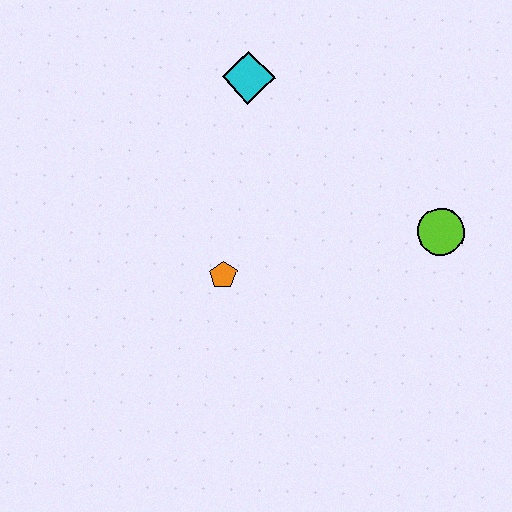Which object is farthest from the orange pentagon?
The lime circle is farthest from the orange pentagon.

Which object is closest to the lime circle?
The orange pentagon is closest to the lime circle.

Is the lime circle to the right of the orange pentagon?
Yes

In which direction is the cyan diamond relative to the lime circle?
The cyan diamond is to the left of the lime circle.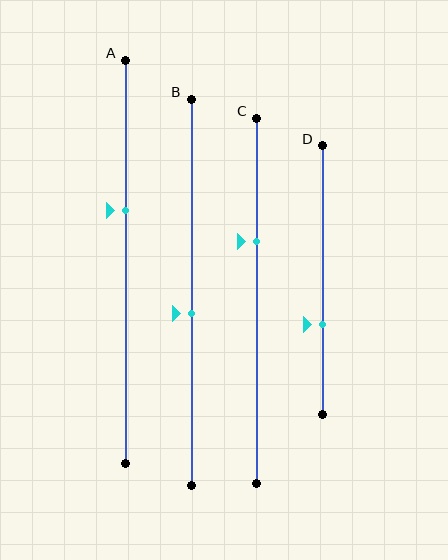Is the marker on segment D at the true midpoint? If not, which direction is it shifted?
No, the marker on segment D is shifted downward by about 17% of the segment length.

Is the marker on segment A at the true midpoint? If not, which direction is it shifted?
No, the marker on segment A is shifted upward by about 13% of the segment length.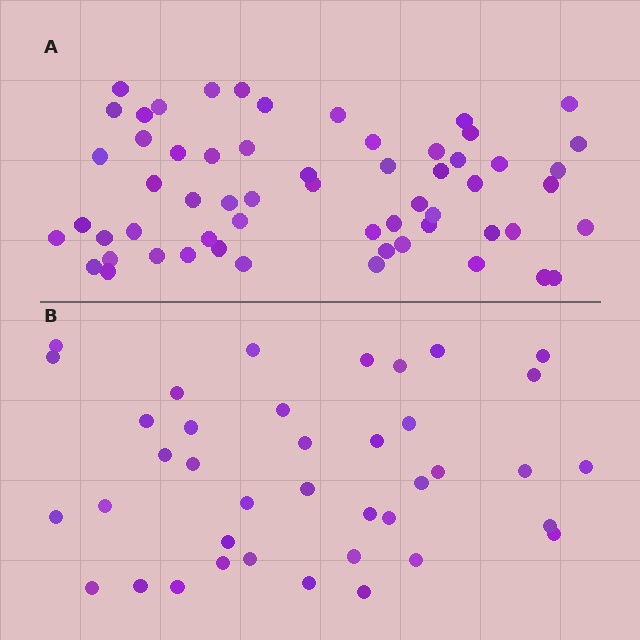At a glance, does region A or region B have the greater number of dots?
Region A (the top region) has more dots.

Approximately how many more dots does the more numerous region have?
Region A has approximately 20 more dots than region B.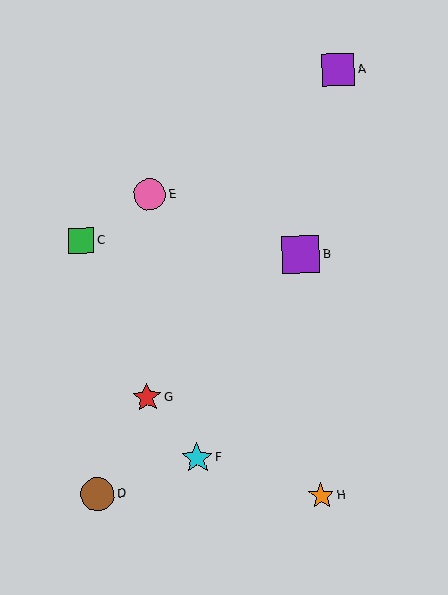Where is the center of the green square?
The center of the green square is at (81, 241).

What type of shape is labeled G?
Shape G is a red star.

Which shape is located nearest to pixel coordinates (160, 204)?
The pink circle (labeled E) at (150, 194) is nearest to that location.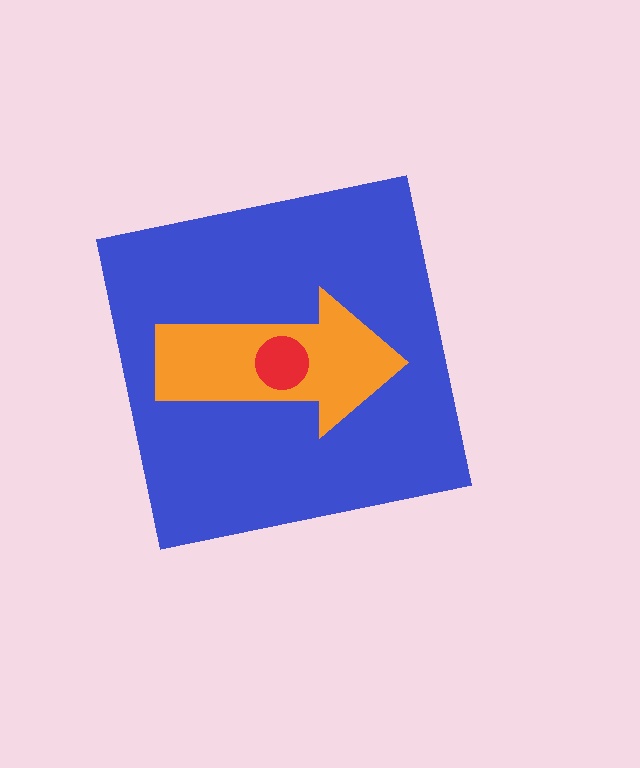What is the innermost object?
The red circle.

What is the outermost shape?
The blue square.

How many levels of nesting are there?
3.